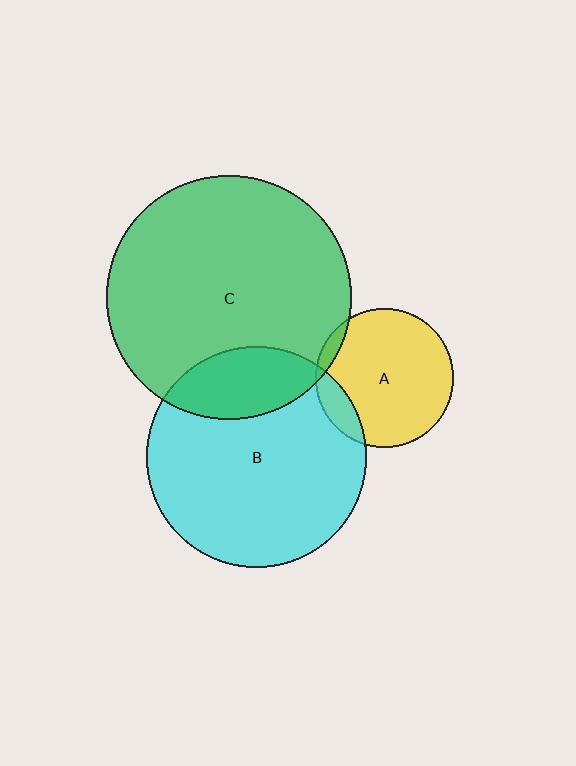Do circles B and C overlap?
Yes.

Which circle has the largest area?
Circle C (green).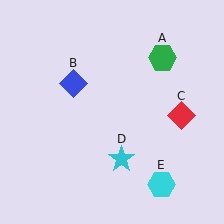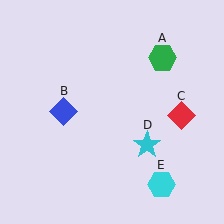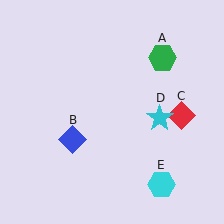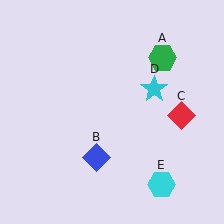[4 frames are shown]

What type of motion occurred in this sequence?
The blue diamond (object B), cyan star (object D) rotated counterclockwise around the center of the scene.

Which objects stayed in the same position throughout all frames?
Green hexagon (object A) and red diamond (object C) and cyan hexagon (object E) remained stationary.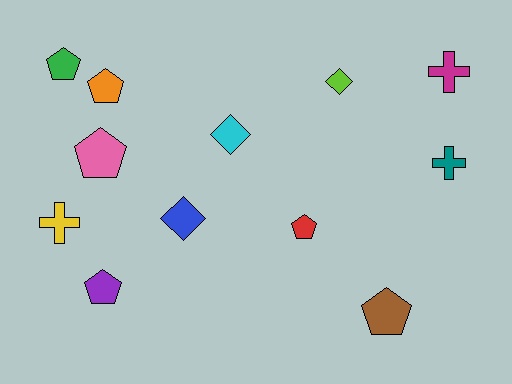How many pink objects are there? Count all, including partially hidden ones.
There is 1 pink object.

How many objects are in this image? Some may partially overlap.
There are 12 objects.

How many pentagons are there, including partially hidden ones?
There are 6 pentagons.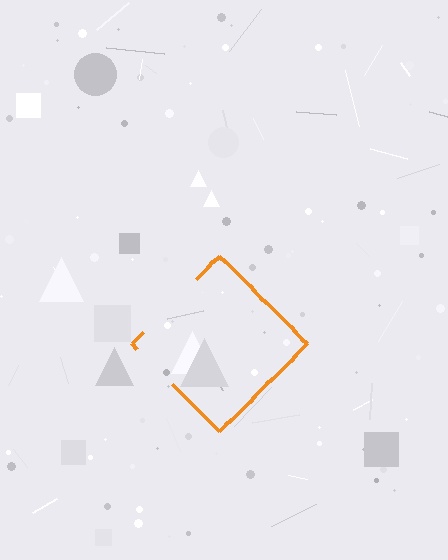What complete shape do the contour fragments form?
The contour fragments form a diamond.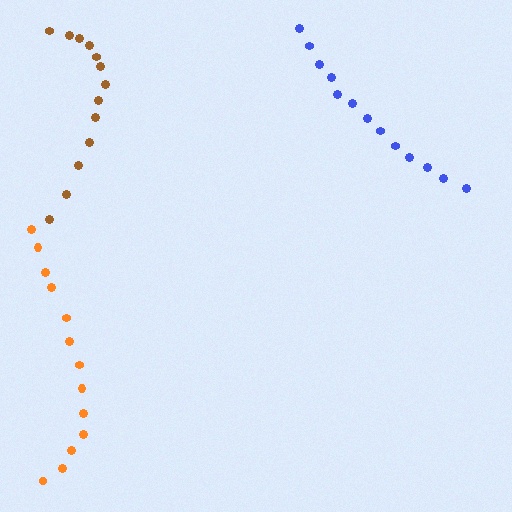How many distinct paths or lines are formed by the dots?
There are 3 distinct paths.